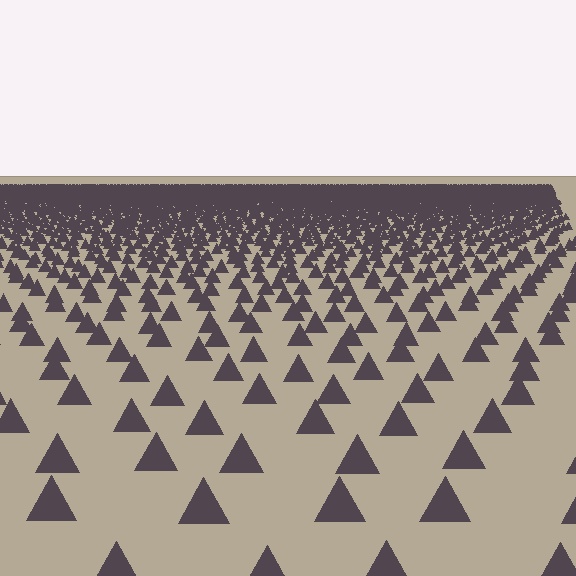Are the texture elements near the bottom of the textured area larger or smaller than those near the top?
Larger. Near the bottom, elements are closer to the viewer and appear at a bigger on-screen size.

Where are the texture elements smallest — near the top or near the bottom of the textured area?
Near the top.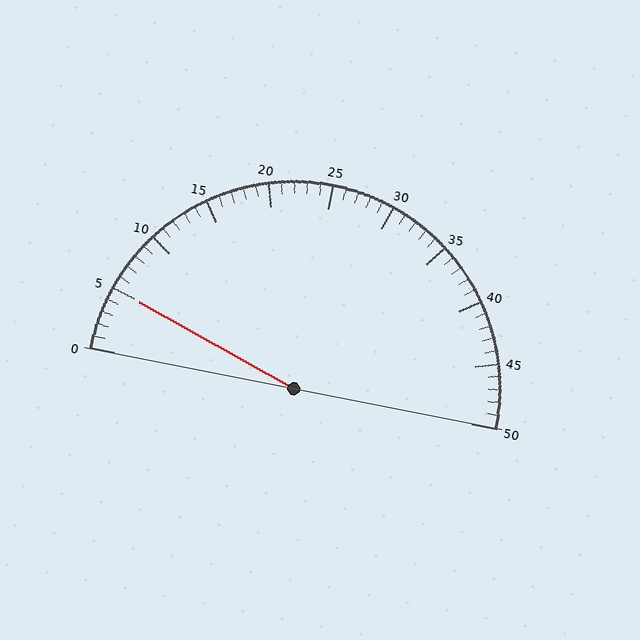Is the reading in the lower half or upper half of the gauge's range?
The reading is in the lower half of the range (0 to 50).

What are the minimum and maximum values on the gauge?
The gauge ranges from 0 to 50.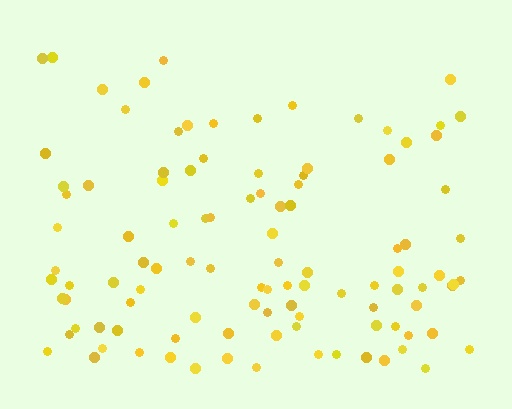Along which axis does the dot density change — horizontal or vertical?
Vertical.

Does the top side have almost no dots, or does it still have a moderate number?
Still a moderate number, just noticeably fewer than the bottom.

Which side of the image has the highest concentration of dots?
The bottom.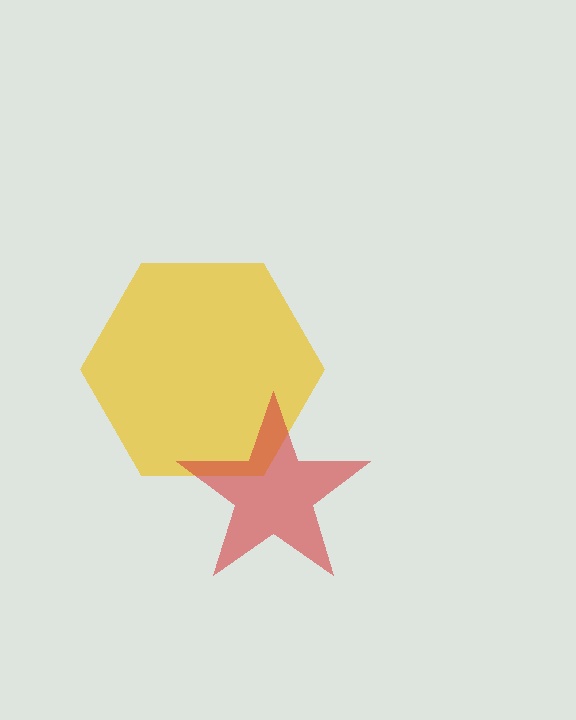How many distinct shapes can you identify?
There are 2 distinct shapes: a yellow hexagon, a red star.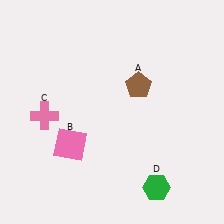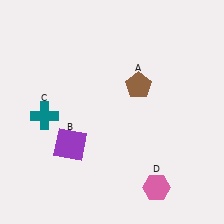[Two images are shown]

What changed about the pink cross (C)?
In Image 1, C is pink. In Image 2, it changed to teal.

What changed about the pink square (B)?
In Image 1, B is pink. In Image 2, it changed to purple.